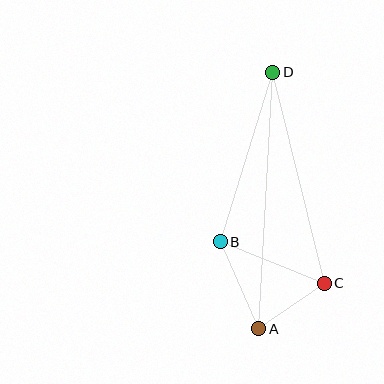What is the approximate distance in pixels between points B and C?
The distance between B and C is approximately 112 pixels.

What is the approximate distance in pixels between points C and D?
The distance between C and D is approximately 217 pixels.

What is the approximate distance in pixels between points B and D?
The distance between B and D is approximately 178 pixels.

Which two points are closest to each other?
Points A and C are closest to each other.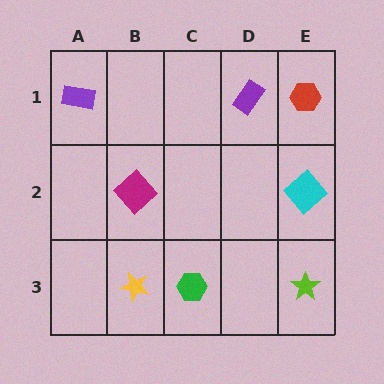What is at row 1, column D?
A purple rectangle.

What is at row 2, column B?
A magenta diamond.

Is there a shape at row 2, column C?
No, that cell is empty.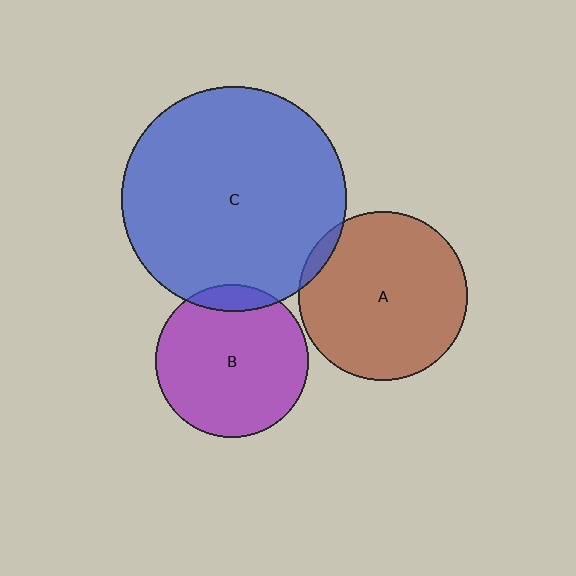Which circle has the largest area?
Circle C (blue).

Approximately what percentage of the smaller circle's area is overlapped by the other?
Approximately 10%.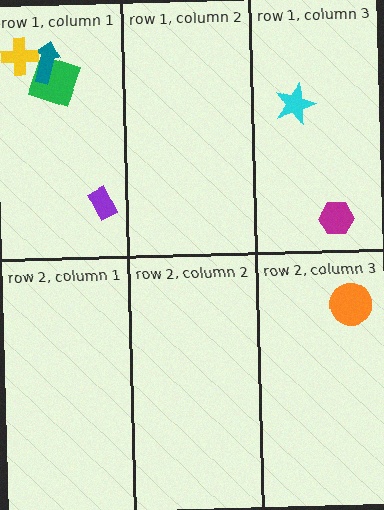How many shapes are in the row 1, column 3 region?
2.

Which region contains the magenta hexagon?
The row 1, column 3 region.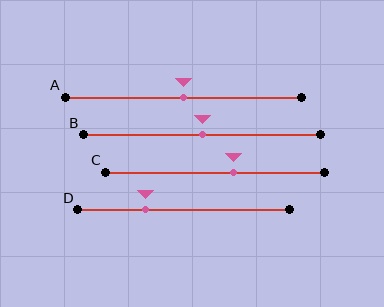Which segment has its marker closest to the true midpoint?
Segment A has its marker closest to the true midpoint.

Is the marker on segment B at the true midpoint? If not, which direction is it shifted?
Yes, the marker on segment B is at the true midpoint.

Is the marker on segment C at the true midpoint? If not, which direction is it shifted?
No, the marker on segment C is shifted to the right by about 9% of the segment length.